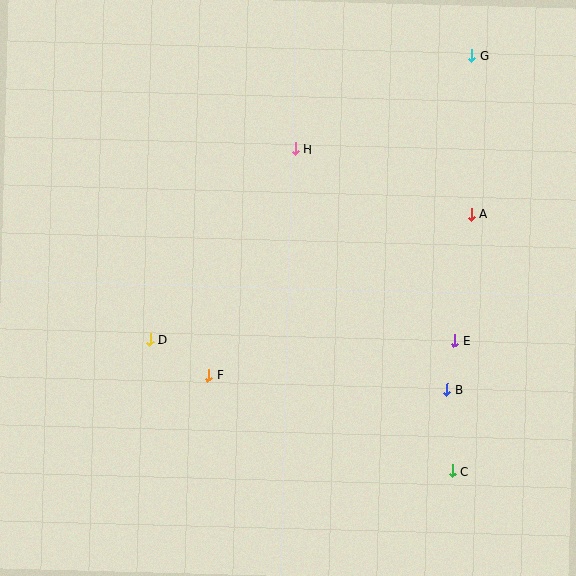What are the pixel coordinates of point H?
Point H is at (295, 149).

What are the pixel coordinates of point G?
Point G is at (472, 56).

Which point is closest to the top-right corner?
Point G is closest to the top-right corner.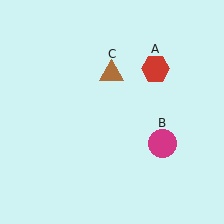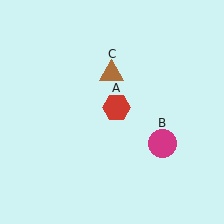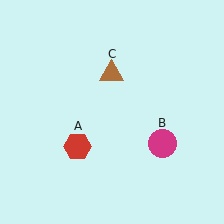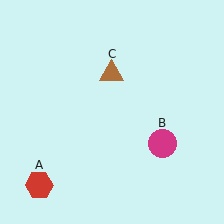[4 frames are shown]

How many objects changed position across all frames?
1 object changed position: red hexagon (object A).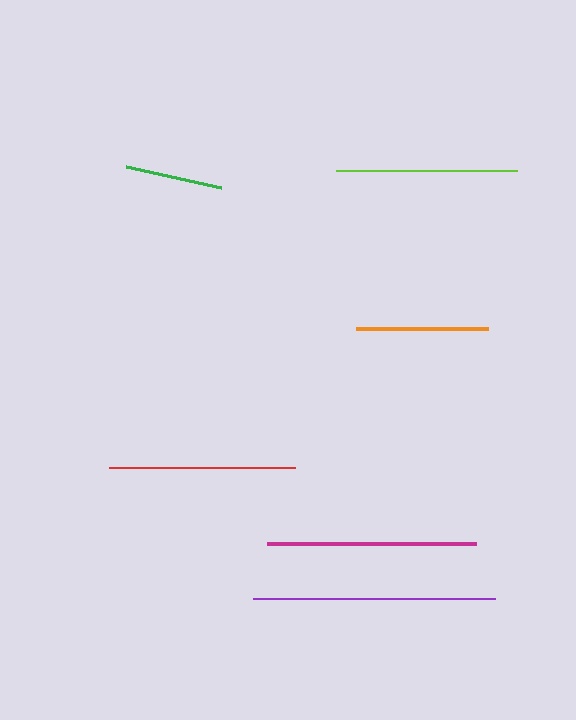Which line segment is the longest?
The purple line is the longest at approximately 242 pixels.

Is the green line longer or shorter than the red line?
The red line is longer than the green line.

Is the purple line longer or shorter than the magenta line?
The purple line is longer than the magenta line.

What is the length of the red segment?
The red segment is approximately 186 pixels long.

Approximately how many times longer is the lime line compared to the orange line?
The lime line is approximately 1.4 times the length of the orange line.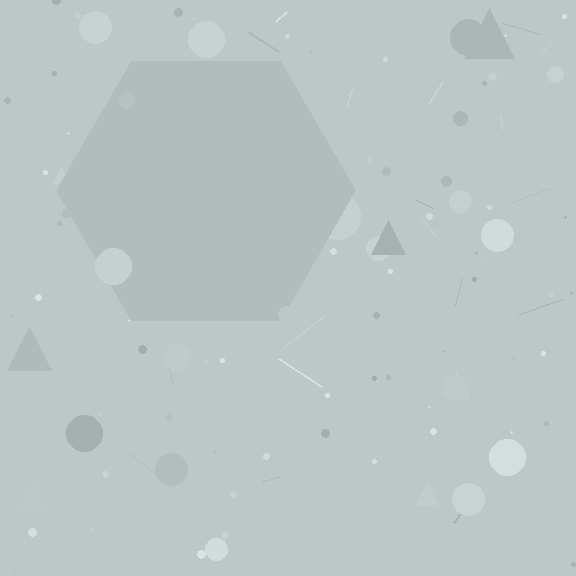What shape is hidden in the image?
A hexagon is hidden in the image.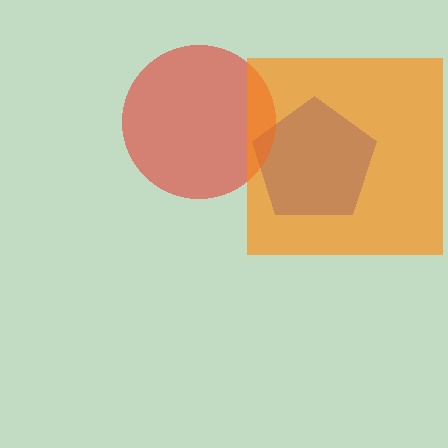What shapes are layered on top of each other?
The layered shapes are: a blue pentagon, a red circle, an orange square.